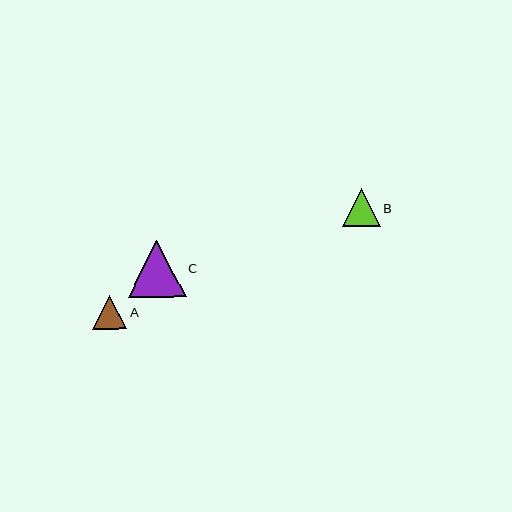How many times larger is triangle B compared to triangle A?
Triangle B is approximately 1.1 times the size of triangle A.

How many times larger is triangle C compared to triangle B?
Triangle C is approximately 1.5 times the size of triangle B.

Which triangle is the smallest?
Triangle A is the smallest with a size of approximately 35 pixels.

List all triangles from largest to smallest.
From largest to smallest: C, B, A.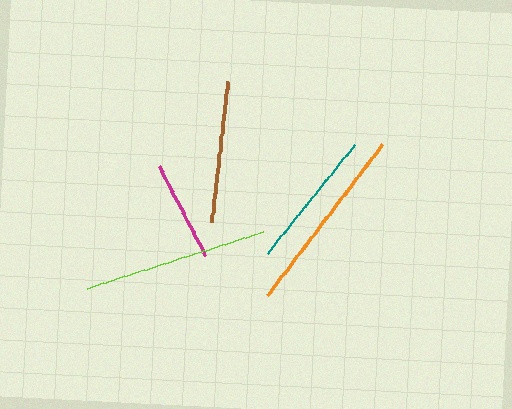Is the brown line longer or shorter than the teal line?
The brown line is longer than the teal line.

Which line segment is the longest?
The orange line is the longest at approximately 189 pixels.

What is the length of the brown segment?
The brown segment is approximately 141 pixels long.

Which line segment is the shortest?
The magenta line is the shortest at approximately 101 pixels.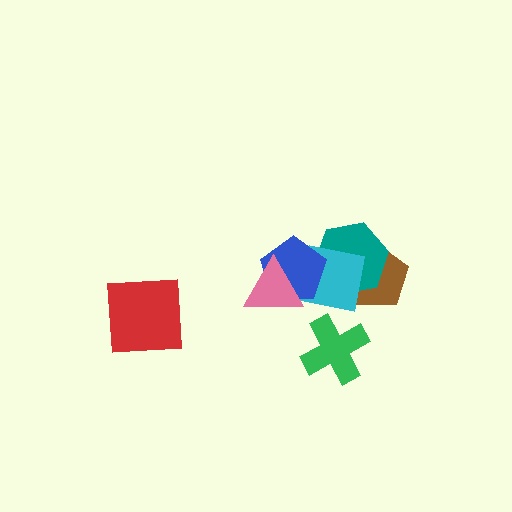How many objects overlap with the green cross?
0 objects overlap with the green cross.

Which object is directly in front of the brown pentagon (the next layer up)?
The teal hexagon is directly in front of the brown pentagon.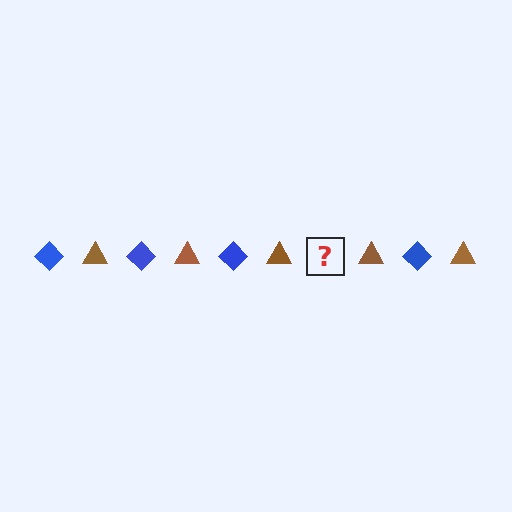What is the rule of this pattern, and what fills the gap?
The rule is that the pattern alternates between blue diamond and brown triangle. The gap should be filled with a blue diamond.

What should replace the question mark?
The question mark should be replaced with a blue diamond.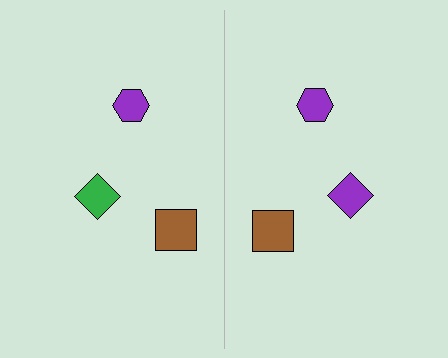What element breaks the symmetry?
The purple diamond on the right side breaks the symmetry — its mirror counterpart is green.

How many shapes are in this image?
There are 6 shapes in this image.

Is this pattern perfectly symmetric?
No, the pattern is not perfectly symmetric. The purple diamond on the right side breaks the symmetry — its mirror counterpart is green.